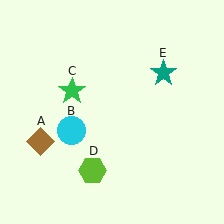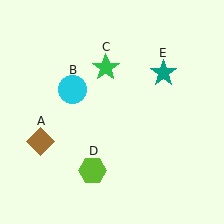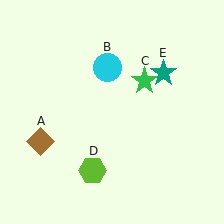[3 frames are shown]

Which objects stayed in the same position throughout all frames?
Brown diamond (object A) and lime hexagon (object D) and teal star (object E) remained stationary.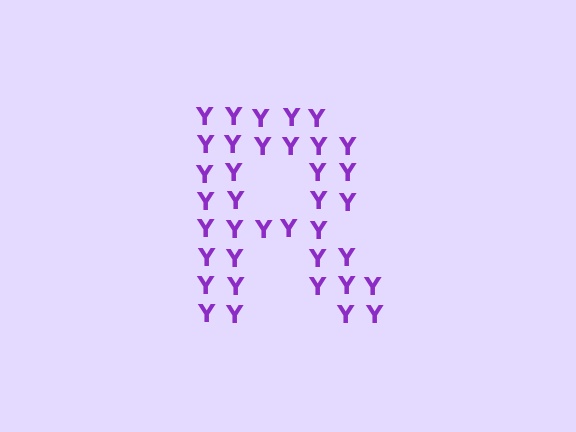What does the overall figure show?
The overall figure shows the letter R.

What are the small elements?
The small elements are letter Y's.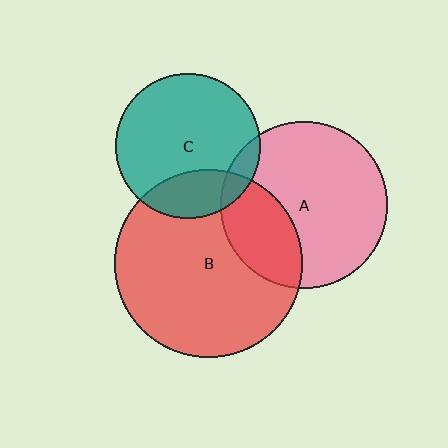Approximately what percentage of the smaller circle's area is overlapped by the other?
Approximately 30%.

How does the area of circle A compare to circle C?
Approximately 1.3 times.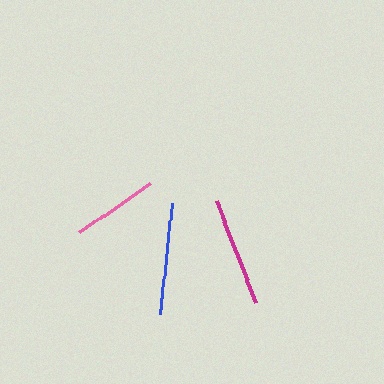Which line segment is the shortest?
The pink line is the shortest at approximately 86 pixels.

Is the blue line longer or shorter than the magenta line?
The blue line is longer than the magenta line.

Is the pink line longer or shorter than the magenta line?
The magenta line is longer than the pink line.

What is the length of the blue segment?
The blue segment is approximately 113 pixels long.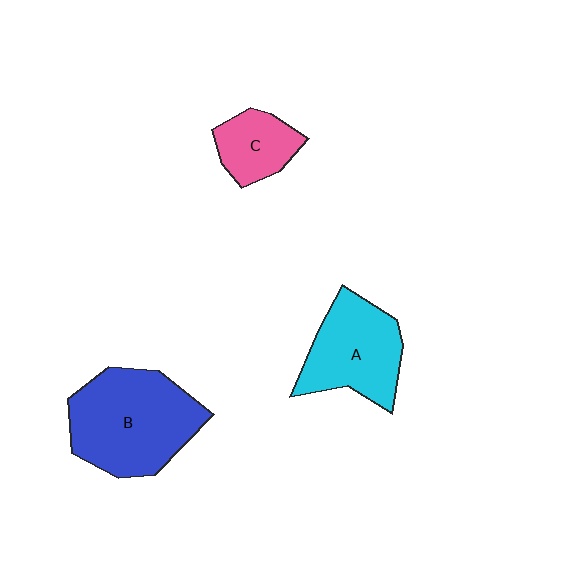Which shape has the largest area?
Shape B (blue).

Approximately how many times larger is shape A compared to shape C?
Approximately 1.8 times.